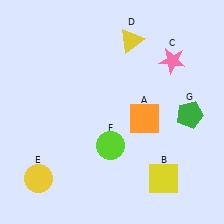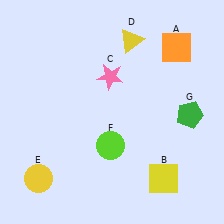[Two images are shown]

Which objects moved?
The objects that moved are: the orange square (A), the pink star (C).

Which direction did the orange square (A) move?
The orange square (A) moved up.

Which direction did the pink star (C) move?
The pink star (C) moved left.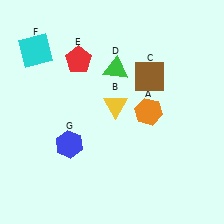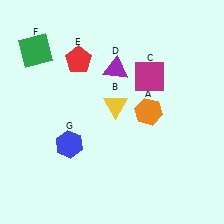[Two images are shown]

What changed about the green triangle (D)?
In Image 1, D is green. In Image 2, it changed to purple.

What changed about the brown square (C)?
In Image 1, C is brown. In Image 2, it changed to magenta.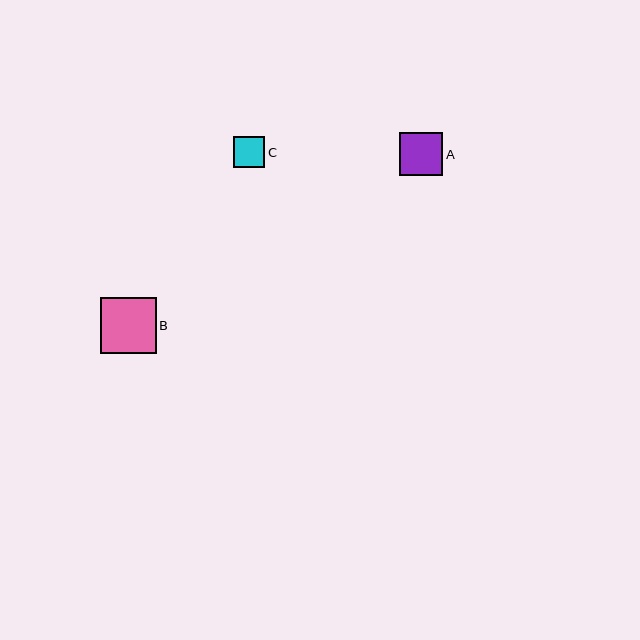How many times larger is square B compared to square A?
Square B is approximately 1.3 times the size of square A.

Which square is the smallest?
Square C is the smallest with a size of approximately 31 pixels.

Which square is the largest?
Square B is the largest with a size of approximately 56 pixels.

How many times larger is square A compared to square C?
Square A is approximately 1.4 times the size of square C.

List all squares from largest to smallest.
From largest to smallest: B, A, C.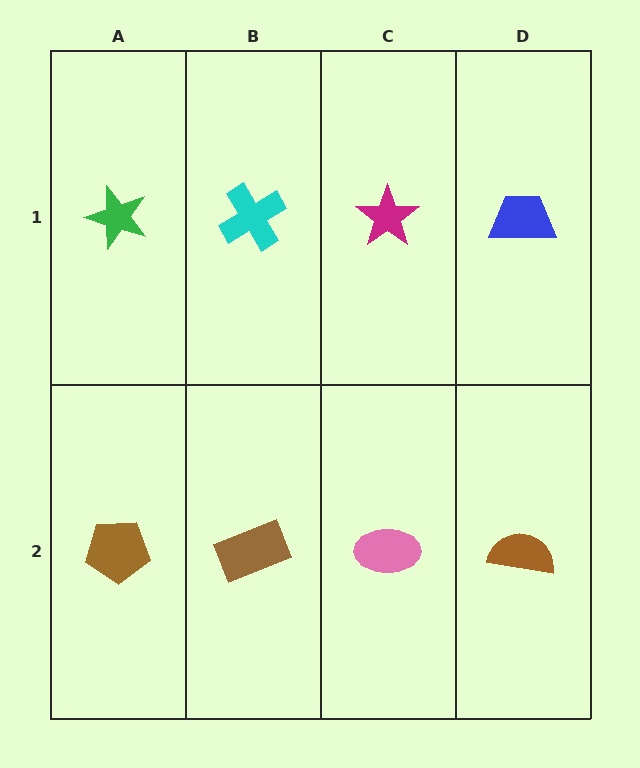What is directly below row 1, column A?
A brown pentagon.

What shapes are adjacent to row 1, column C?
A pink ellipse (row 2, column C), a cyan cross (row 1, column B), a blue trapezoid (row 1, column D).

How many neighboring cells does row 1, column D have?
2.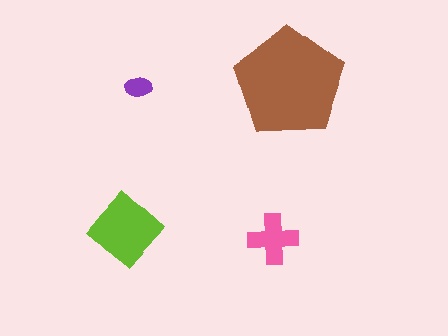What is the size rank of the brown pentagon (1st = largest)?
1st.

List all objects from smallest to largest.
The purple ellipse, the pink cross, the lime diamond, the brown pentagon.